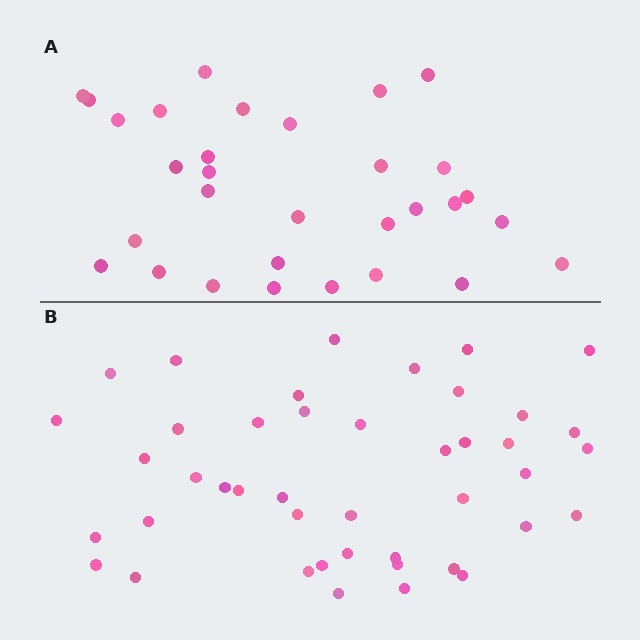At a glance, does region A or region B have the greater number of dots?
Region B (the bottom region) has more dots.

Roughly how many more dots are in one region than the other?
Region B has roughly 12 or so more dots than region A.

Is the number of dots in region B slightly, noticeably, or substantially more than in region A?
Region B has noticeably more, but not dramatically so. The ratio is roughly 1.4 to 1.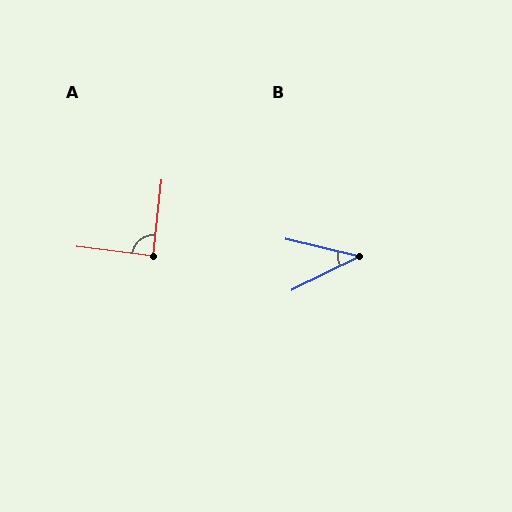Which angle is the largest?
A, at approximately 89 degrees.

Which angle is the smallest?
B, at approximately 40 degrees.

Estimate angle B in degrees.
Approximately 40 degrees.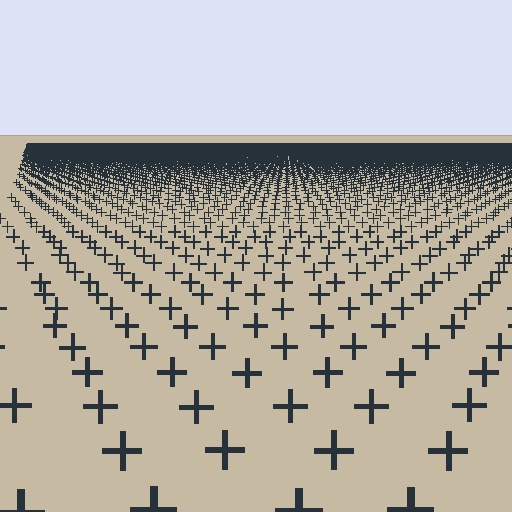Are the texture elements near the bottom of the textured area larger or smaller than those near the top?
Larger. Near the bottom, elements are closer to the viewer and appear at a bigger on-screen size.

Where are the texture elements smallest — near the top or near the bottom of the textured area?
Near the top.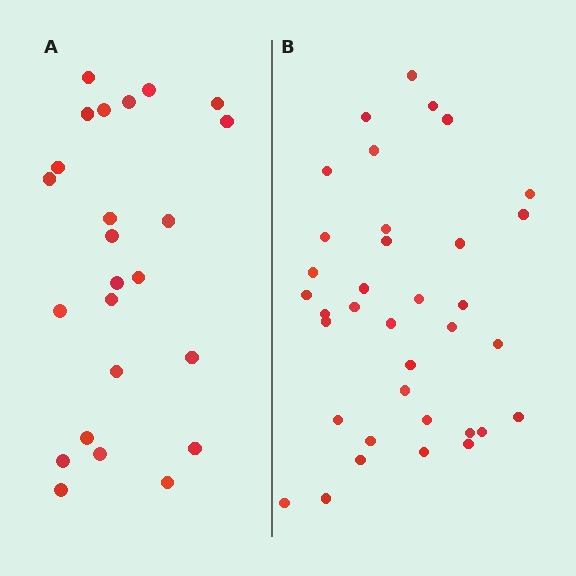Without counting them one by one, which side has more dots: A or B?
Region B (the right region) has more dots.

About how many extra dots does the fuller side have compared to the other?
Region B has roughly 12 or so more dots than region A.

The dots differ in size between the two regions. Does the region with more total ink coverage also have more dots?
No. Region A has more total ink coverage because its dots are larger, but region B actually contains more individual dots. Total area can be misleading — the number of items is what matters here.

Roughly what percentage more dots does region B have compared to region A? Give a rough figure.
About 50% more.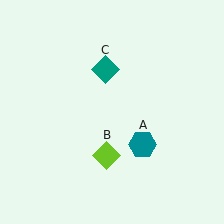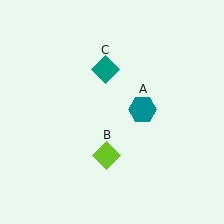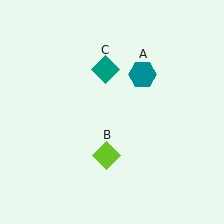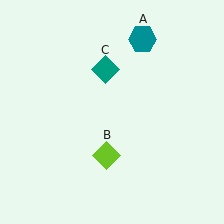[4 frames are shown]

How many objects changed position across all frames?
1 object changed position: teal hexagon (object A).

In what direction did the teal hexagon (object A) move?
The teal hexagon (object A) moved up.